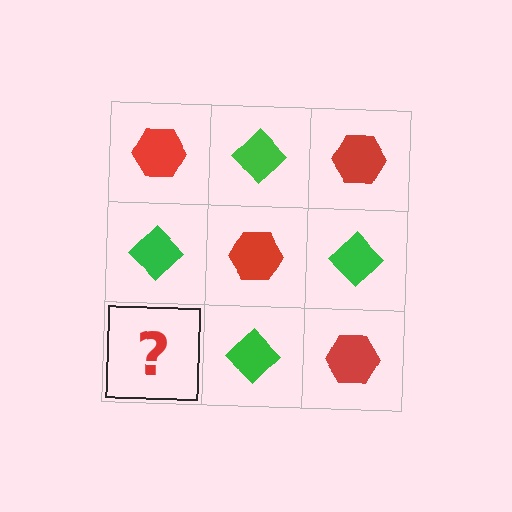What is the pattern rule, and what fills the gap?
The rule is that it alternates red hexagon and green diamond in a checkerboard pattern. The gap should be filled with a red hexagon.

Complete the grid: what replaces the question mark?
The question mark should be replaced with a red hexagon.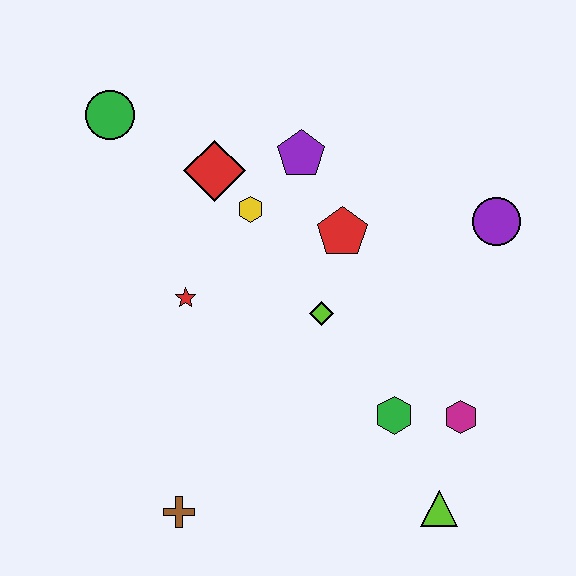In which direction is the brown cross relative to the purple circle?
The brown cross is to the left of the purple circle.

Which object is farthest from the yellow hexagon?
The lime triangle is farthest from the yellow hexagon.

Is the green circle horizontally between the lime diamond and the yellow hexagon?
No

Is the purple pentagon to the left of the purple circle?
Yes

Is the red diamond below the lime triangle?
No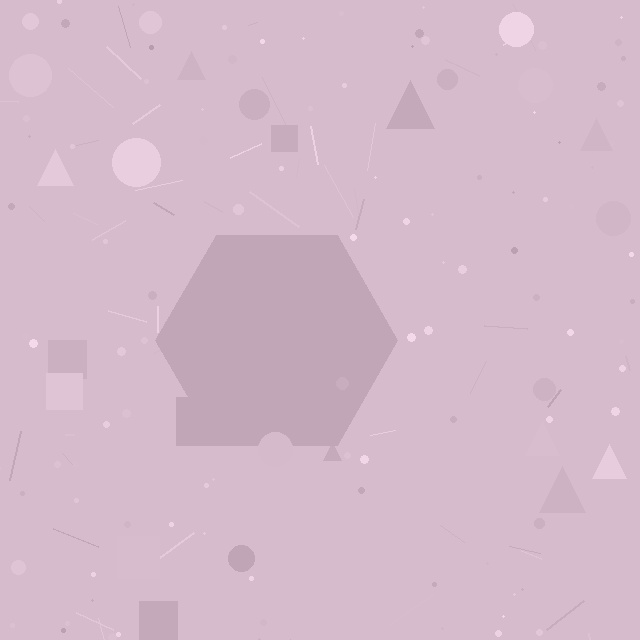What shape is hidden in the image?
A hexagon is hidden in the image.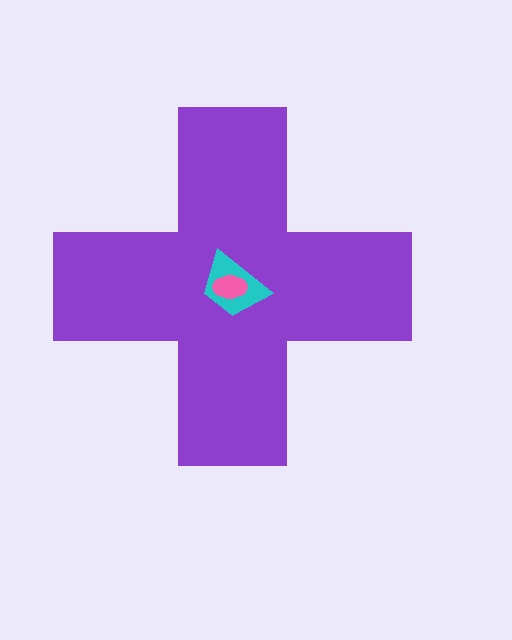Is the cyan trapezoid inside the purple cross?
Yes.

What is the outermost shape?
The purple cross.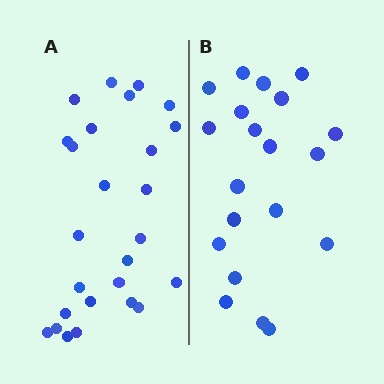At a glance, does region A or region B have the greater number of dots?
Region A (the left region) has more dots.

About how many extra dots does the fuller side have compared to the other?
Region A has about 6 more dots than region B.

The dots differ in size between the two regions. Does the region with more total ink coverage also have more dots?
No. Region B has more total ink coverage because its dots are larger, but region A actually contains more individual dots. Total area can be misleading — the number of items is what matters here.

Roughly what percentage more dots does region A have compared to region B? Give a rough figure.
About 30% more.